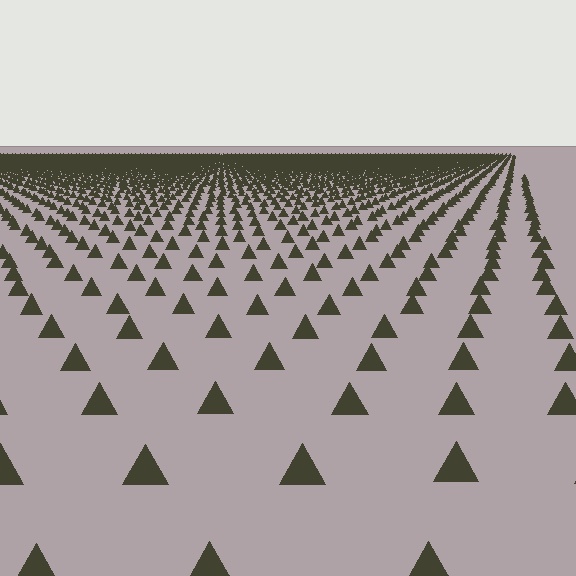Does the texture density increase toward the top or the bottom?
Density increases toward the top.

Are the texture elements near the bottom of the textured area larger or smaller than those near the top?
Larger. Near the bottom, elements are closer to the viewer and appear at a bigger on-screen size.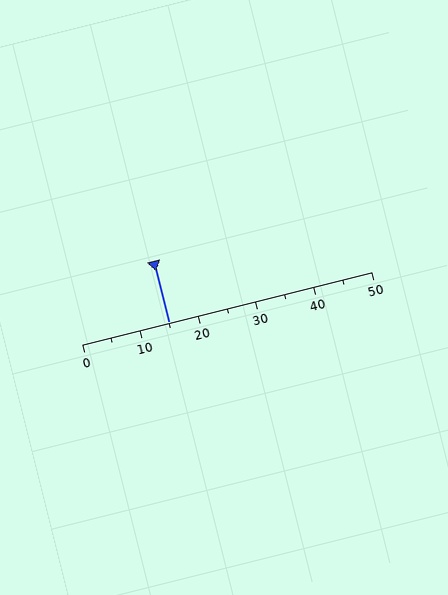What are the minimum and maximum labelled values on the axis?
The axis runs from 0 to 50.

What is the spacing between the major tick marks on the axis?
The major ticks are spaced 10 apart.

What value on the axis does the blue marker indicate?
The marker indicates approximately 15.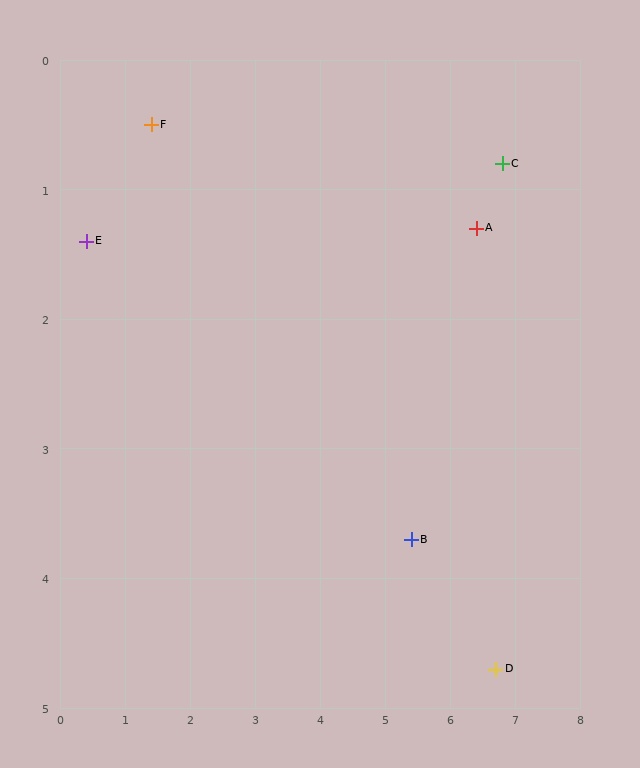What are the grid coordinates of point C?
Point C is at approximately (6.8, 0.8).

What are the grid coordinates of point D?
Point D is at approximately (6.7, 4.7).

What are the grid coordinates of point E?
Point E is at approximately (0.4, 1.4).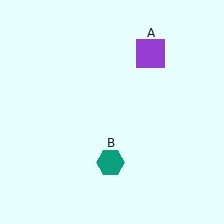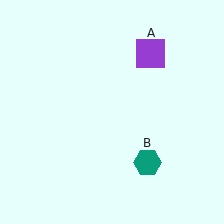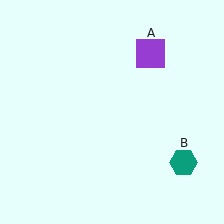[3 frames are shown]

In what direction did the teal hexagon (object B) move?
The teal hexagon (object B) moved right.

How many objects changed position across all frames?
1 object changed position: teal hexagon (object B).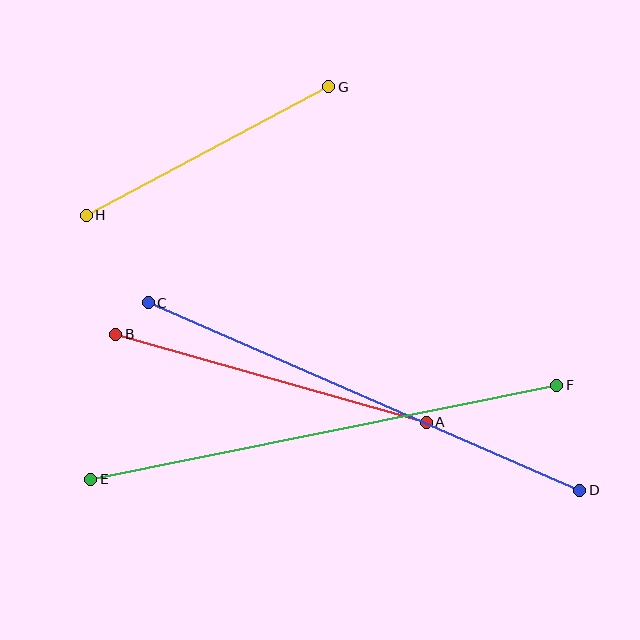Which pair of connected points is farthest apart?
Points E and F are farthest apart.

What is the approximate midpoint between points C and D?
The midpoint is at approximately (364, 396) pixels.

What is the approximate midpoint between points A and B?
The midpoint is at approximately (271, 378) pixels.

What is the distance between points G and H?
The distance is approximately 275 pixels.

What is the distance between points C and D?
The distance is approximately 471 pixels.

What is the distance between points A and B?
The distance is approximately 322 pixels.